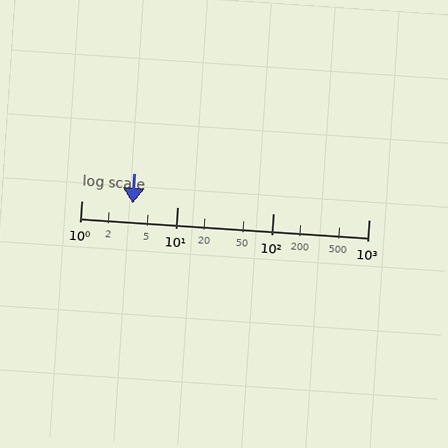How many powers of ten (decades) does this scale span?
The scale spans 3 decades, from 1 to 1000.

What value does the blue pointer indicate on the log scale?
The pointer indicates approximately 3.4.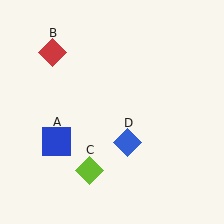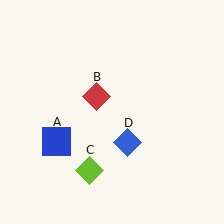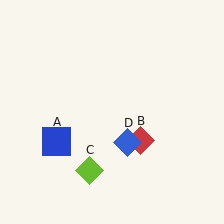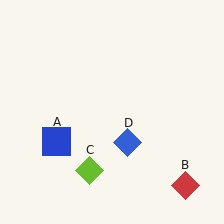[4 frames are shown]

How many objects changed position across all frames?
1 object changed position: red diamond (object B).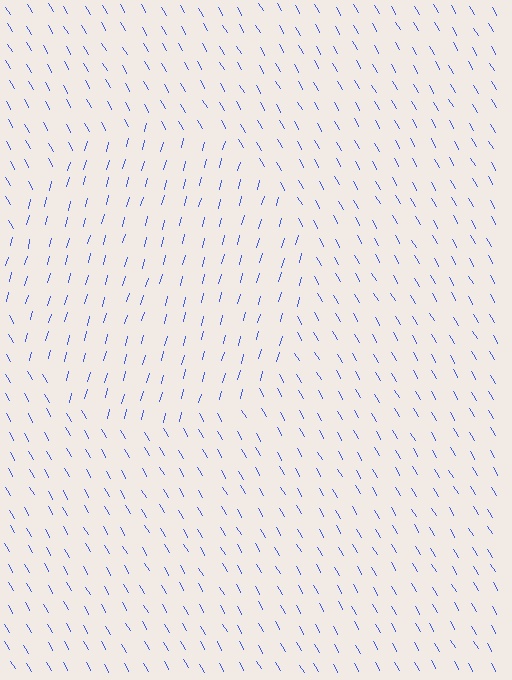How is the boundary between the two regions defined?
The boundary is defined purely by a change in line orientation (approximately 45 degrees difference). All lines are the same color and thickness.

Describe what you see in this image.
The image is filled with small blue line segments. A circle region in the image has lines oriented differently from the surrounding lines, creating a visible texture boundary.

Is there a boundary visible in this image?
Yes, there is a texture boundary formed by a change in line orientation.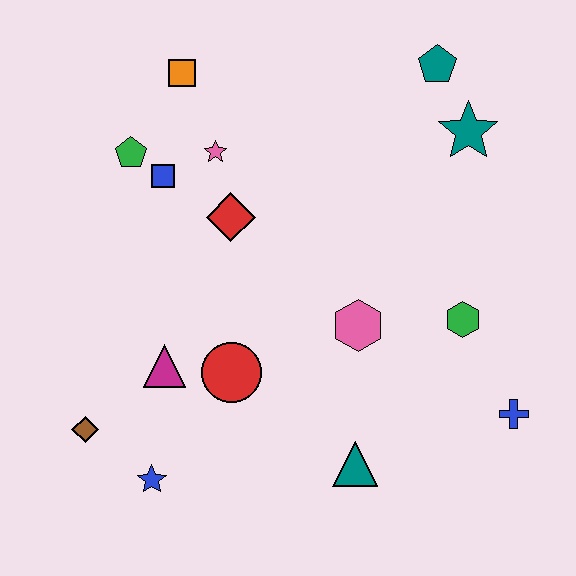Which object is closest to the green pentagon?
The blue square is closest to the green pentagon.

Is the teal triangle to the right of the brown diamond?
Yes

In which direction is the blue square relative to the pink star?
The blue square is to the left of the pink star.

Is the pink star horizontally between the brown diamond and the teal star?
Yes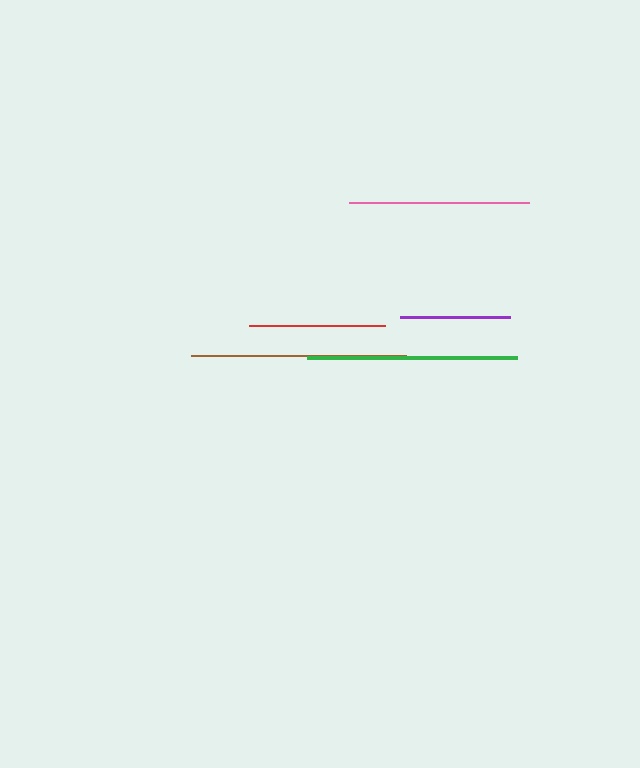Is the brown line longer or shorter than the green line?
The brown line is longer than the green line.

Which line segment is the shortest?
The purple line is the shortest at approximately 110 pixels.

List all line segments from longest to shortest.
From longest to shortest: brown, green, pink, red, purple.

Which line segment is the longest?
The brown line is the longest at approximately 216 pixels.